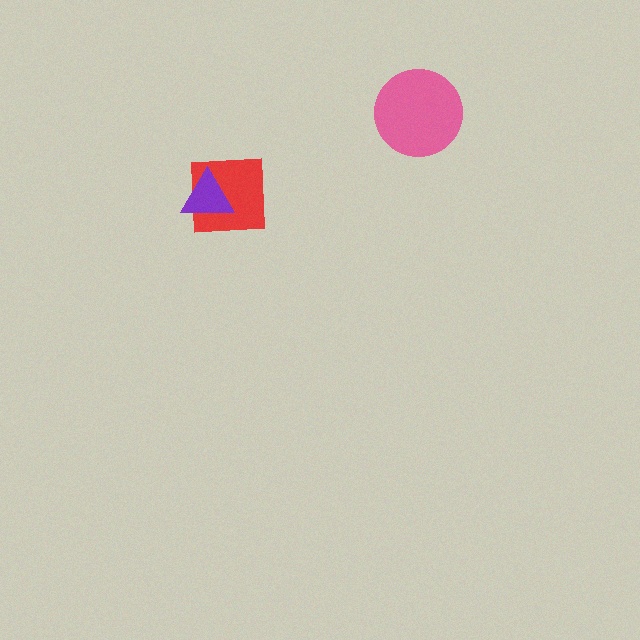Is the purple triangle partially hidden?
No, no other shape covers it.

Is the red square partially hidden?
Yes, it is partially covered by another shape.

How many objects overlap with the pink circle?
0 objects overlap with the pink circle.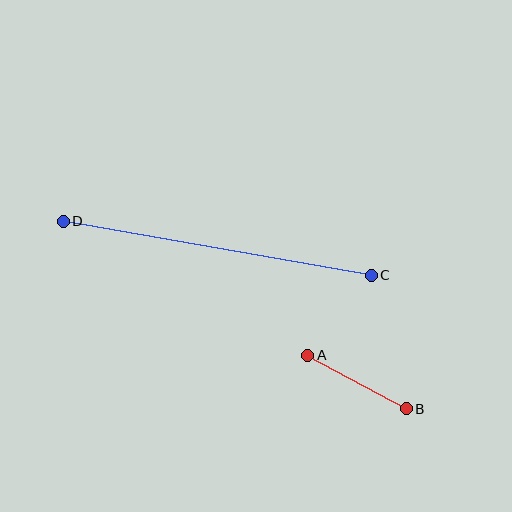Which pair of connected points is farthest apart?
Points C and D are farthest apart.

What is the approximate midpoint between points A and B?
The midpoint is at approximately (357, 382) pixels.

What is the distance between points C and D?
The distance is approximately 313 pixels.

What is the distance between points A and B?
The distance is approximately 112 pixels.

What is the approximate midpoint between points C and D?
The midpoint is at approximately (217, 248) pixels.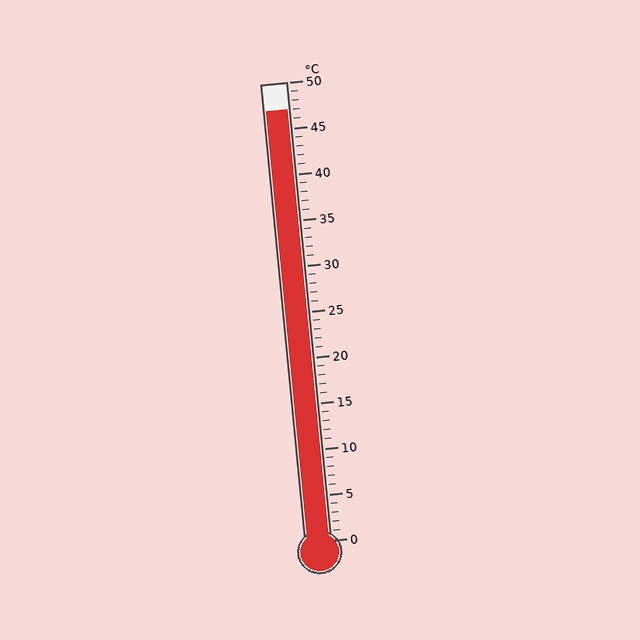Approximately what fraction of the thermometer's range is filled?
The thermometer is filled to approximately 95% of its range.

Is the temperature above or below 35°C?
The temperature is above 35°C.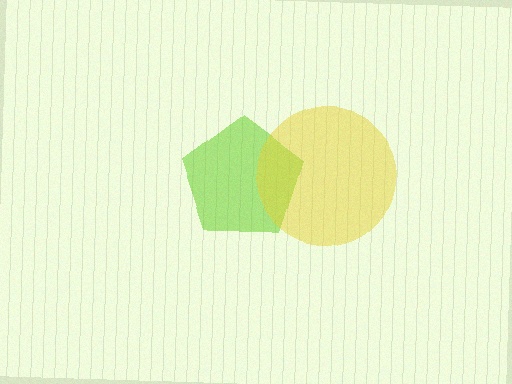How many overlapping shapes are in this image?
There are 2 overlapping shapes in the image.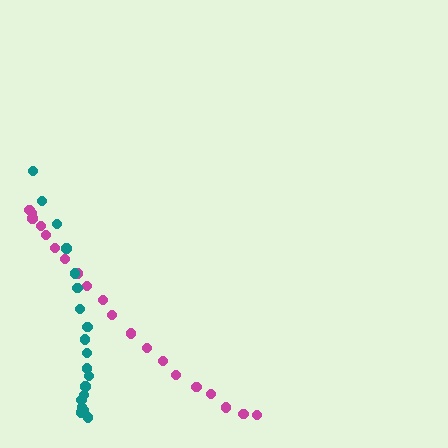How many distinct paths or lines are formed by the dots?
There are 2 distinct paths.